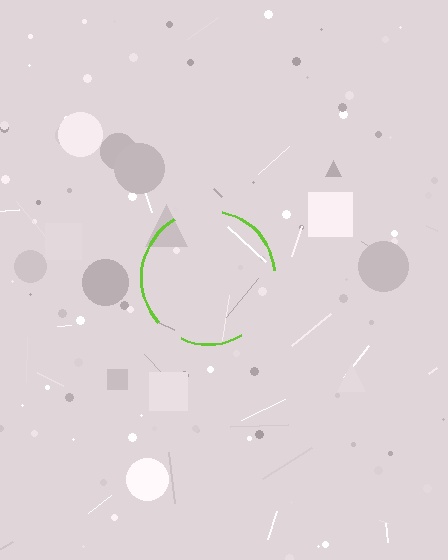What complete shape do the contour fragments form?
The contour fragments form a circle.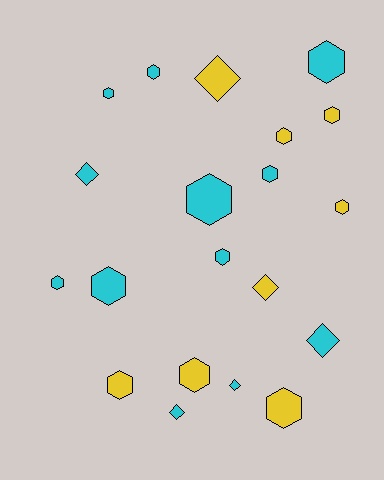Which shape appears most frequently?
Hexagon, with 14 objects.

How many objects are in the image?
There are 20 objects.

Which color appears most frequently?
Cyan, with 12 objects.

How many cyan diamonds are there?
There are 4 cyan diamonds.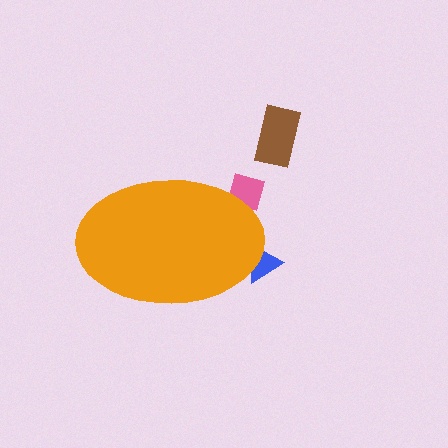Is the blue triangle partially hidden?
Yes, the blue triangle is partially hidden behind the orange ellipse.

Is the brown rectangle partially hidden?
No, the brown rectangle is fully visible.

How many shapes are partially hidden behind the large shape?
2 shapes are partially hidden.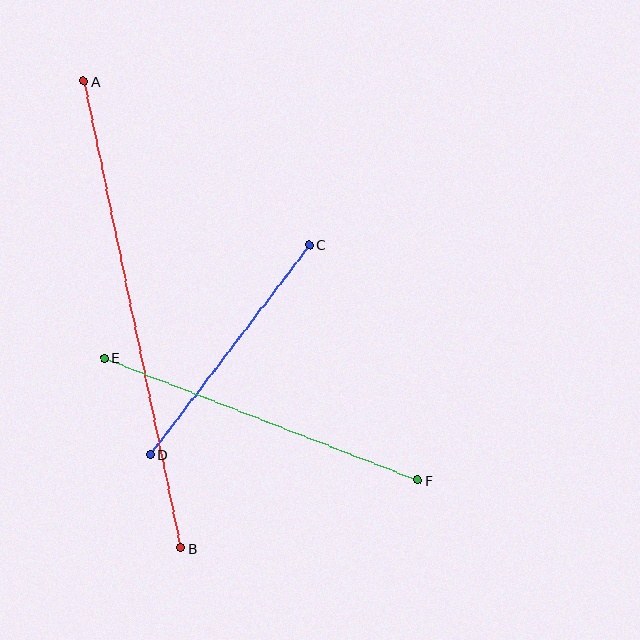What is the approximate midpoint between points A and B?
The midpoint is at approximately (132, 315) pixels.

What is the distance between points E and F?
The distance is approximately 336 pixels.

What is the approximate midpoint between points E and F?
The midpoint is at approximately (261, 419) pixels.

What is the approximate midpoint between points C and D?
The midpoint is at approximately (230, 350) pixels.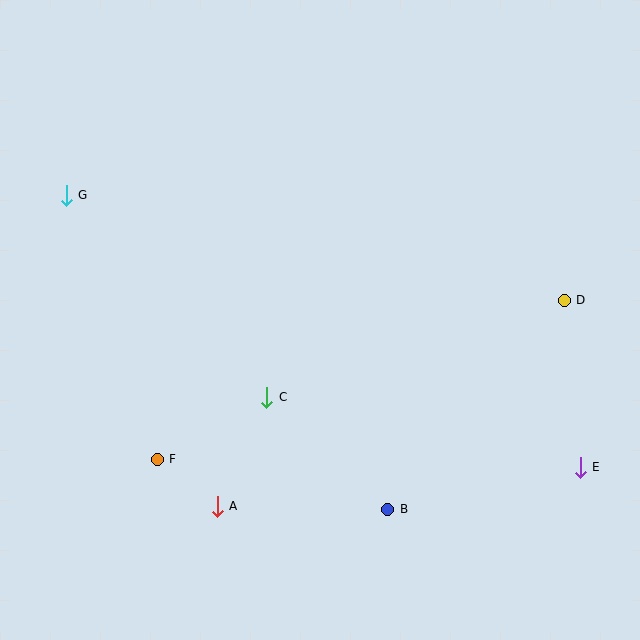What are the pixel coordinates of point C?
Point C is at (267, 397).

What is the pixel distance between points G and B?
The distance between G and B is 449 pixels.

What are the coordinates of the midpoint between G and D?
The midpoint between G and D is at (315, 248).